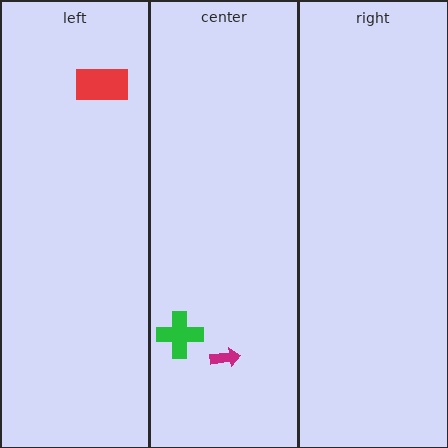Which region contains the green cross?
The center region.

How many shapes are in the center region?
2.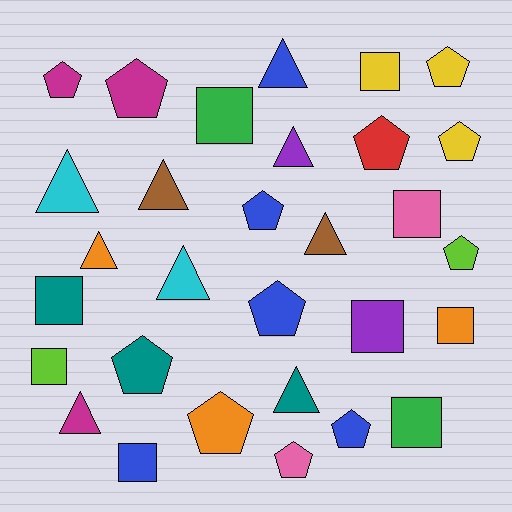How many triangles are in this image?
There are 9 triangles.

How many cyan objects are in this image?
There are 2 cyan objects.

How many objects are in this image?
There are 30 objects.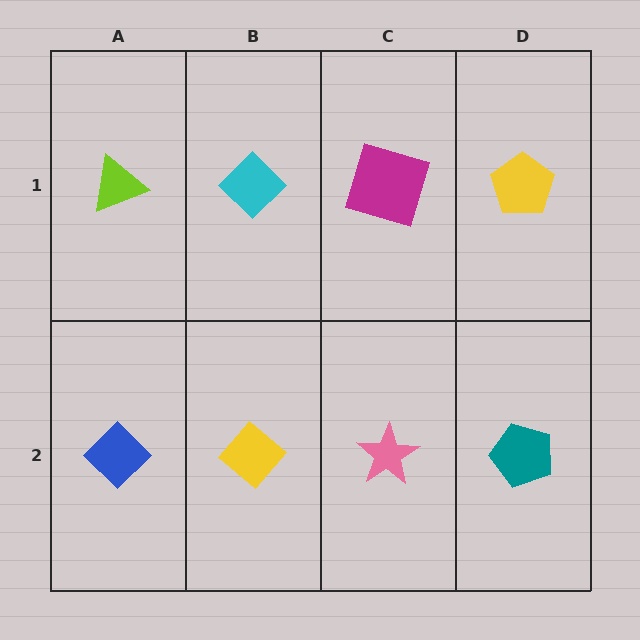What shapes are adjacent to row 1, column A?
A blue diamond (row 2, column A), a cyan diamond (row 1, column B).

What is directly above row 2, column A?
A lime triangle.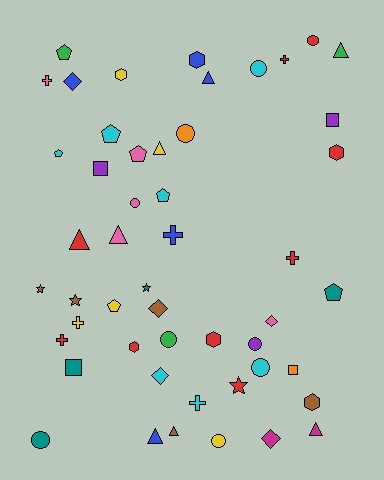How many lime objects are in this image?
There are no lime objects.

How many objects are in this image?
There are 50 objects.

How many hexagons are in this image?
There are 6 hexagons.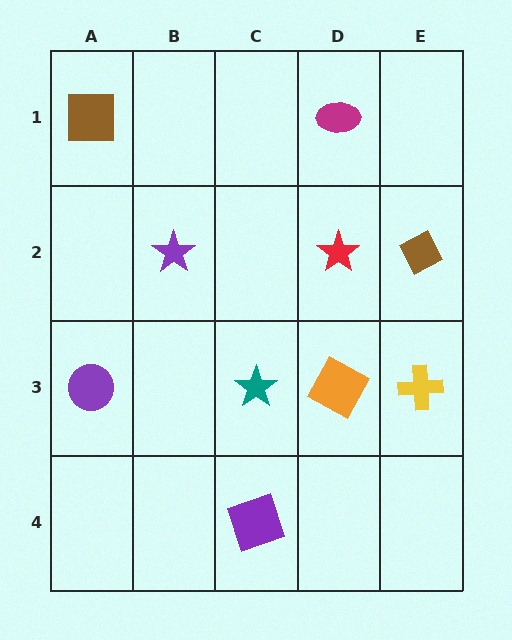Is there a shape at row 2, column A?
No, that cell is empty.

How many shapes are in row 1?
2 shapes.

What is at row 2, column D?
A red star.